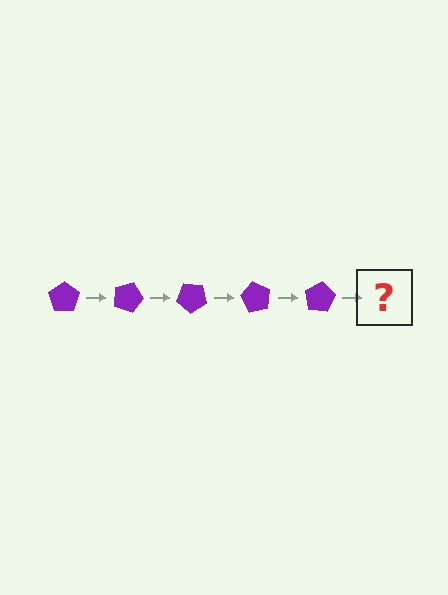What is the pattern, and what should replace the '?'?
The pattern is that the pentagon rotates 20 degrees each step. The '?' should be a purple pentagon rotated 100 degrees.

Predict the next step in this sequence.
The next step is a purple pentagon rotated 100 degrees.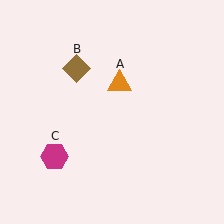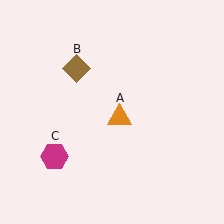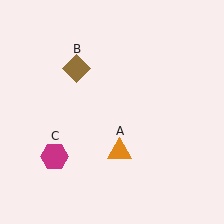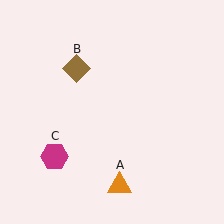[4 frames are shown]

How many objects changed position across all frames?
1 object changed position: orange triangle (object A).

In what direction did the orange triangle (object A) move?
The orange triangle (object A) moved down.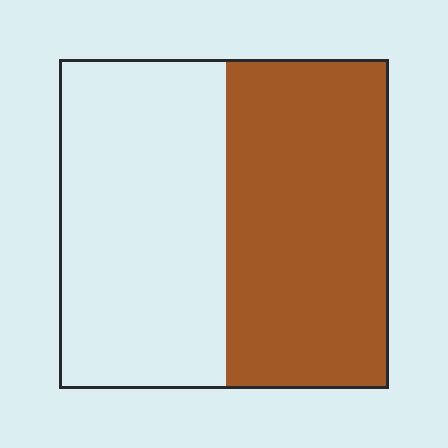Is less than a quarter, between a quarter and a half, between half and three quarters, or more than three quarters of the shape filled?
Between a quarter and a half.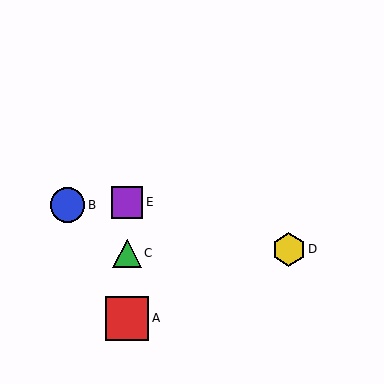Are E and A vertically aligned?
Yes, both are at x≈127.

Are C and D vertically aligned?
No, C is at x≈127 and D is at x≈289.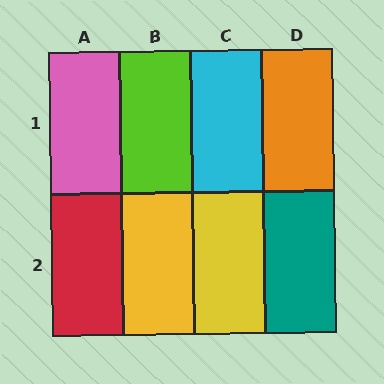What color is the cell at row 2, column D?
Teal.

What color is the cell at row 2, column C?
Yellow.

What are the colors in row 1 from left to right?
Pink, lime, cyan, orange.